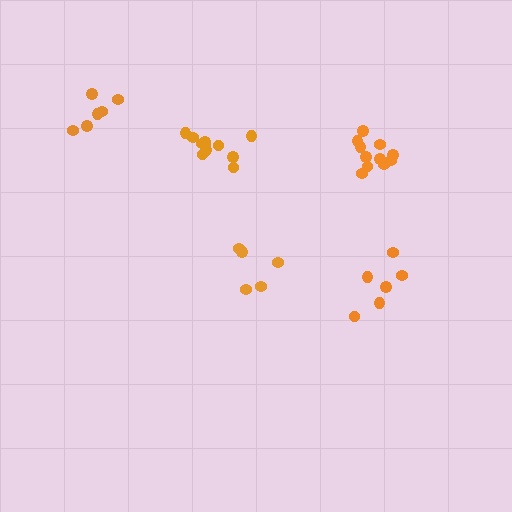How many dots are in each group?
Group 1: 5 dots, Group 2: 11 dots, Group 3: 6 dots, Group 4: 11 dots, Group 5: 6 dots (39 total).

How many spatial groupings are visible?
There are 5 spatial groupings.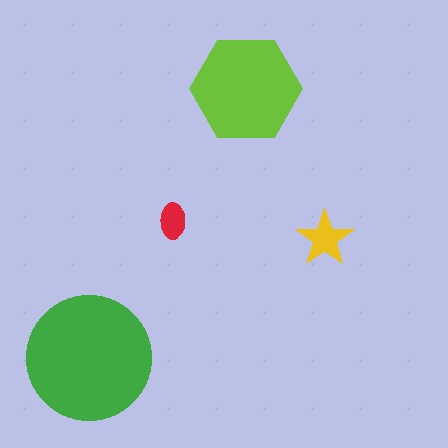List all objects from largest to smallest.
The green circle, the lime hexagon, the yellow star, the red ellipse.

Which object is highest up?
The lime hexagon is topmost.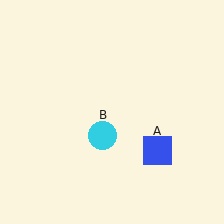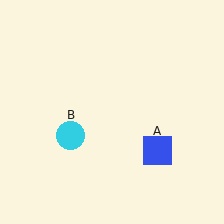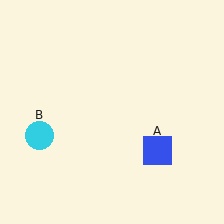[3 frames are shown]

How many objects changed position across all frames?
1 object changed position: cyan circle (object B).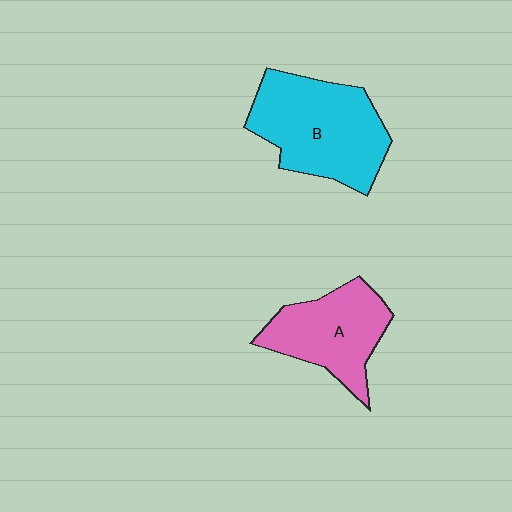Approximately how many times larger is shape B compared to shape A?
Approximately 1.3 times.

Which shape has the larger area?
Shape B (cyan).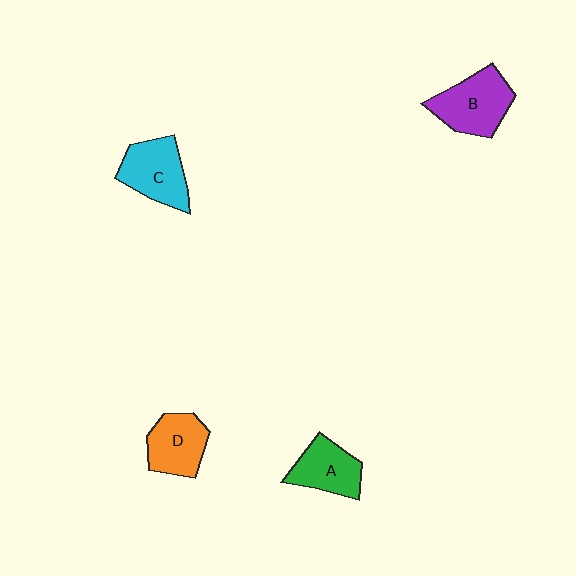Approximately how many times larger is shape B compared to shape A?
Approximately 1.3 times.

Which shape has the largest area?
Shape B (purple).